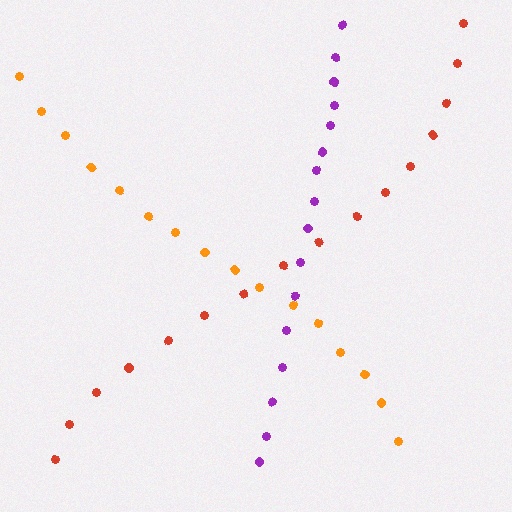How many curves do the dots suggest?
There are 3 distinct paths.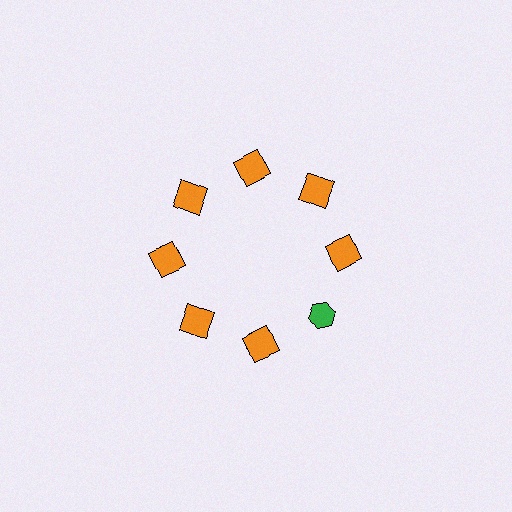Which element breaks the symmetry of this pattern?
The green hexagon at roughly the 4 o'clock position breaks the symmetry. All other shapes are orange squares.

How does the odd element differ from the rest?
It differs in both color (green instead of orange) and shape (hexagon instead of square).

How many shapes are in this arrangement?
There are 8 shapes arranged in a ring pattern.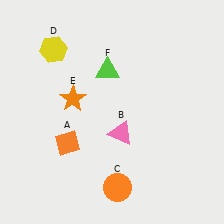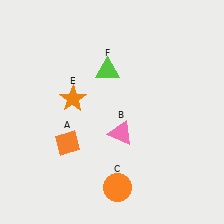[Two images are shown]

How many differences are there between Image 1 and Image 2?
There is 1 difference between the two images.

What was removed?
The yellow hexagon (D) was removed in Image 2.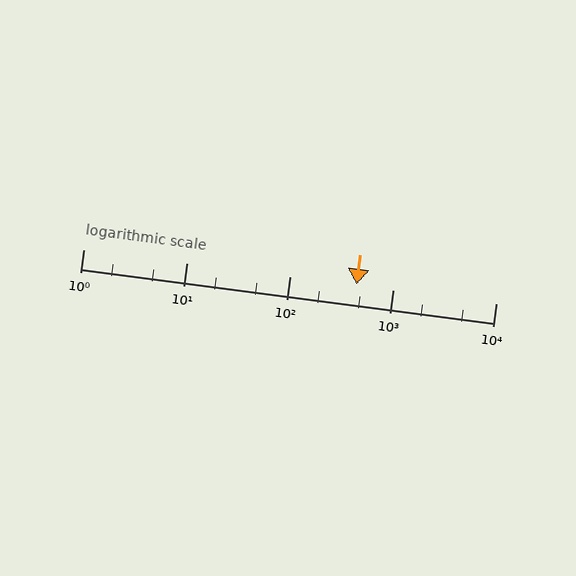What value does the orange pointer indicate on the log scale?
The pointer indicates approximately 450.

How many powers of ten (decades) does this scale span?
The scale spans 4 decades, from 1 to 10000.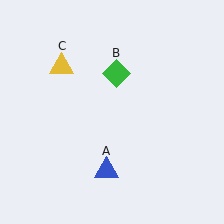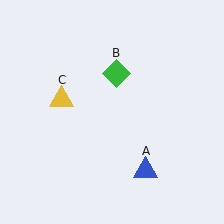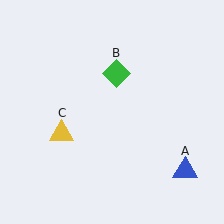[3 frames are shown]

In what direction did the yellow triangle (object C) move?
The yellow triangle (object C) moved down.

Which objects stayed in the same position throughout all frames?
Green diamond (object B) remained stationary.